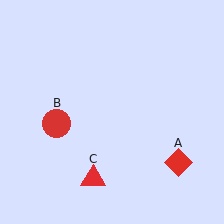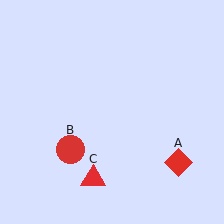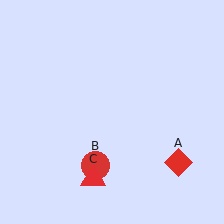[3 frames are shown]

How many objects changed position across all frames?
1 object changed position: red circle (object B).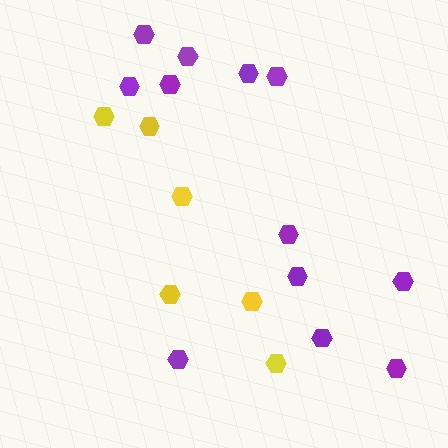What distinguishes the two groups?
There are 2 groups: one group of purple hexagons (12) and one group of yellow hexagons (6).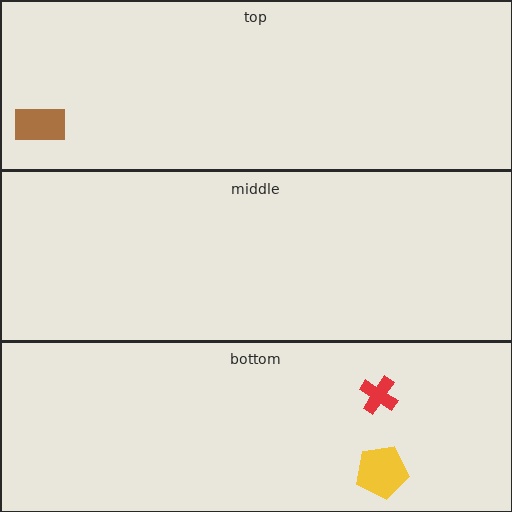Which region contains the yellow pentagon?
The bottom region.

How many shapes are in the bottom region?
2.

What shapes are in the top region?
The brown rectangle.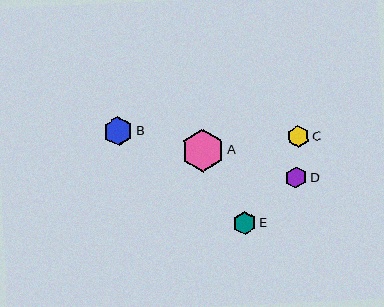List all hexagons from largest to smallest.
From largest to smallest: A, B, E, C, D.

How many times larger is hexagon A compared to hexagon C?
Hexagon A is approximately 1.9 times the size of hexagon C.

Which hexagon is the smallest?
Hexagon D is the smallest with a size of approximately 21 pixels.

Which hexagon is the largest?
Hexagon A is the largest with a size of approximately 43 pixels.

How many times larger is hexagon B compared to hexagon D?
Hexagon B is approximately 1.4 times the size of hexagon D.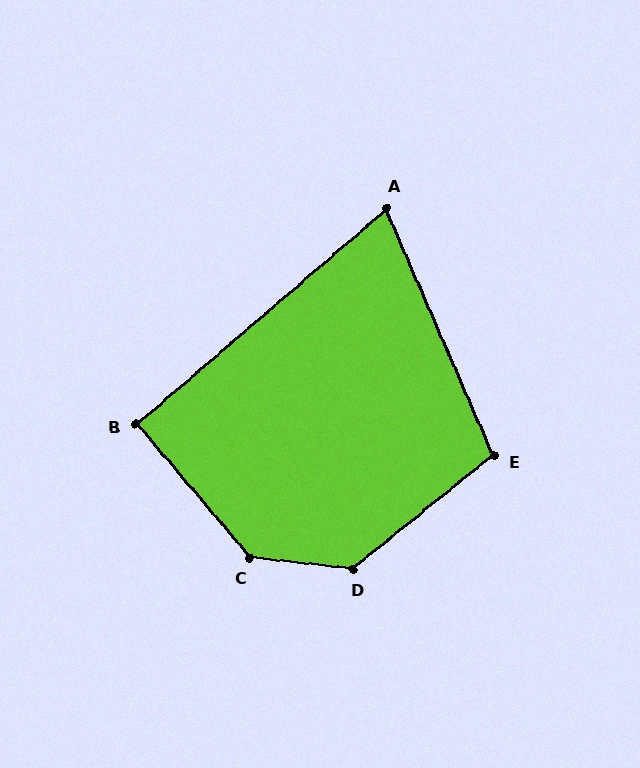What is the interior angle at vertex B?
Approximately 91 degrees (approximately right).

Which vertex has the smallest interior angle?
A, at approximately 73 degrees.